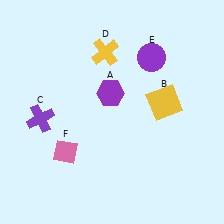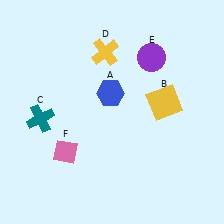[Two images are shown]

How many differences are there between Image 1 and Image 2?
There are 2 differences between the two images.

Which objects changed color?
A changed from purple to blue. C changed from purple to teal.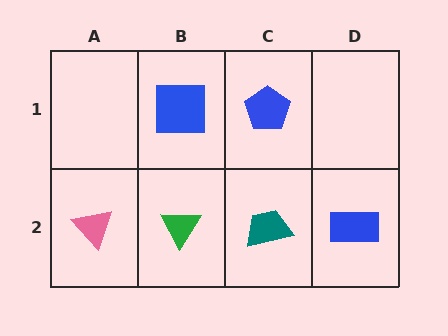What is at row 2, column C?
A teal trapezoid.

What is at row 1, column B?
A blue square.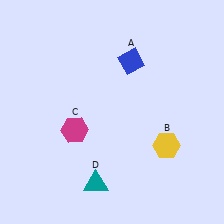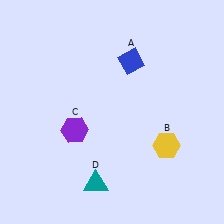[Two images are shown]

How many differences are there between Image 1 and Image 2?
There is 1 difference between the two images.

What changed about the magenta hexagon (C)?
In Image 1, C is magenta. In Image 2, it changed to purple.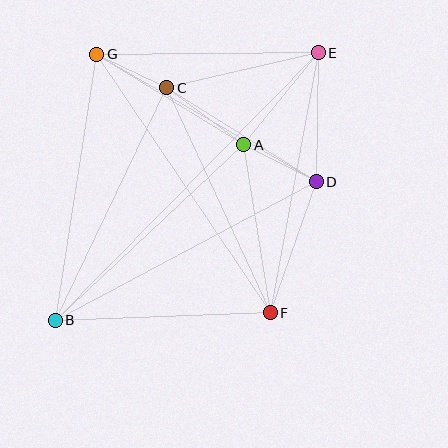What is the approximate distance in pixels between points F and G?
The distance between F and G is approximately 312 pixels.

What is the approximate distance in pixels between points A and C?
The distance between A and C is approximately 96 pixels.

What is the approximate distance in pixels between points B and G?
The distance between B and G is approximately 269 pixels.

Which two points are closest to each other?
Points C and G are closest to each other.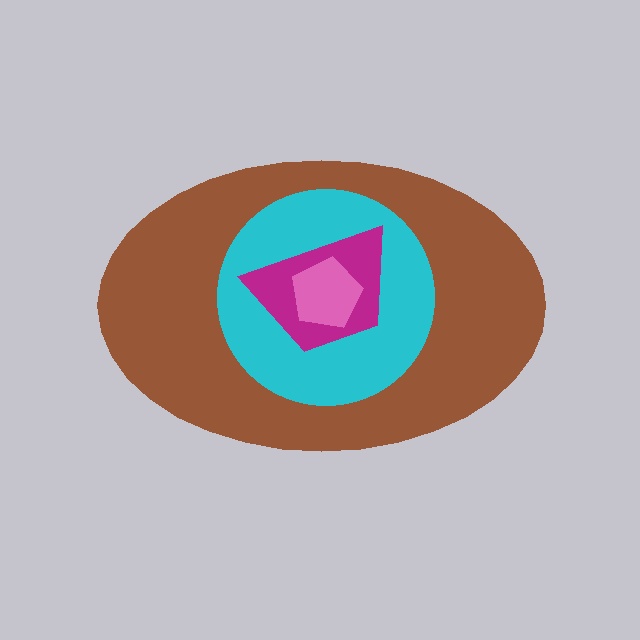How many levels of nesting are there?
4.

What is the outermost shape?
The brown ellipse.